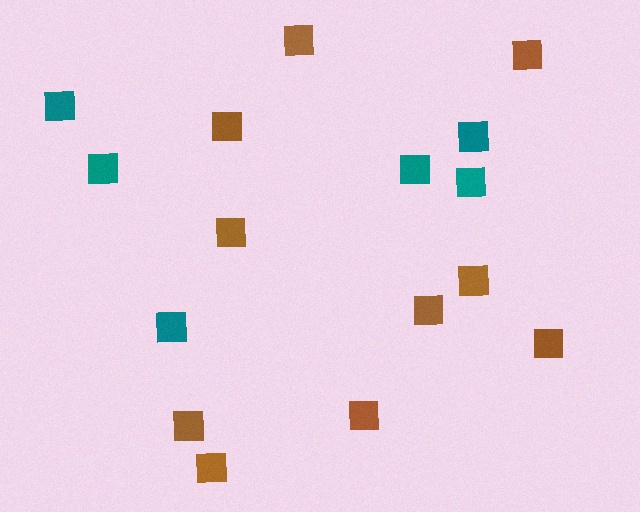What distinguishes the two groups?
There are 2 groups: one group of teal squares (6) and one group of brown squares (10).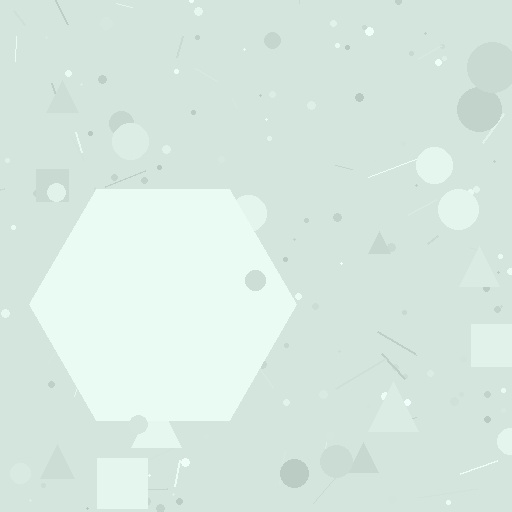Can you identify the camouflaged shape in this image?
The camouflaged shape is a hexagon.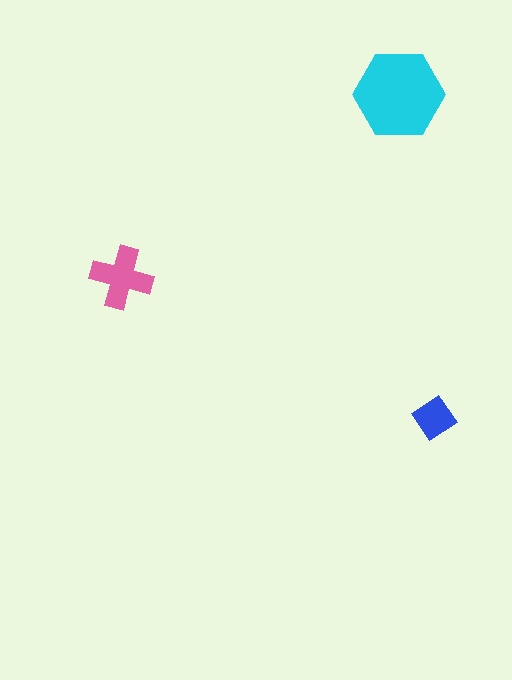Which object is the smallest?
The blue diamond.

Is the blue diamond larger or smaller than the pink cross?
Smaller.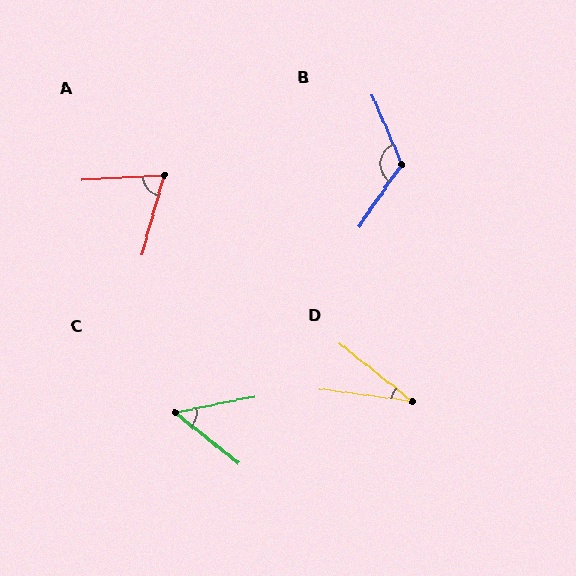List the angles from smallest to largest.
D (31°), C (50°), A (72°), B (122°).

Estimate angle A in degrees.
Approximately 72 degrees.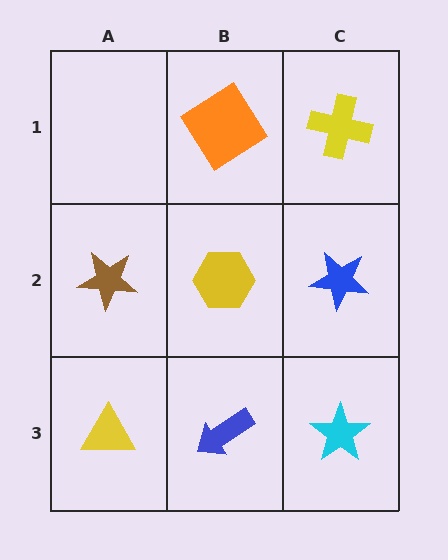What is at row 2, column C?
A blue star.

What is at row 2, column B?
A yellow hexagon.